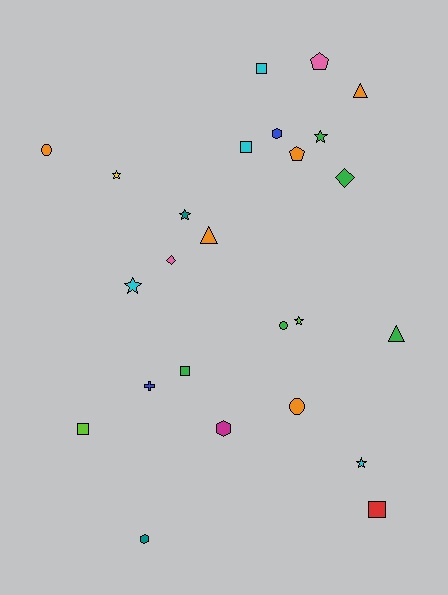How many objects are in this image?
There are 25 objects.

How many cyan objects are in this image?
There are 4 cyan objects.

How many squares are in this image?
There are 5 squares.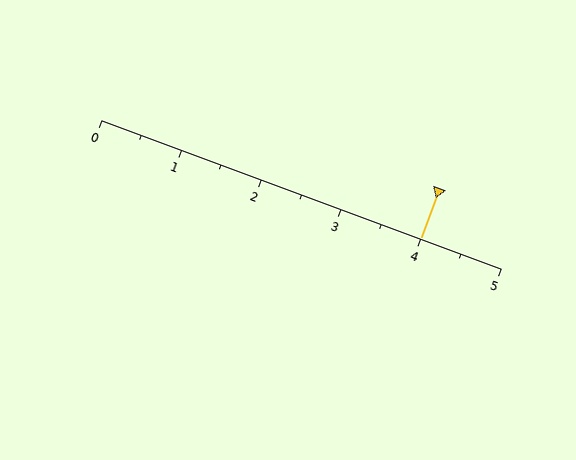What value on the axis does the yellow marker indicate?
The marker indicates approximately 4.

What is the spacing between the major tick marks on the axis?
The major ticks are spaced 1 apart.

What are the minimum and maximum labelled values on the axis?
The axis runs from 0 to 5.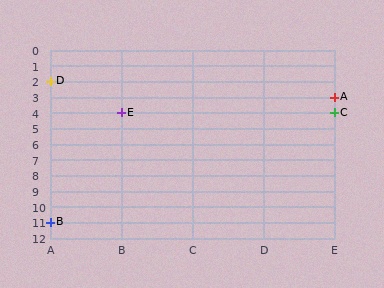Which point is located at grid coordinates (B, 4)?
Point E is at (B, 4).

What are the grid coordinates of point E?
Point E is at grid coordinates (B, 4).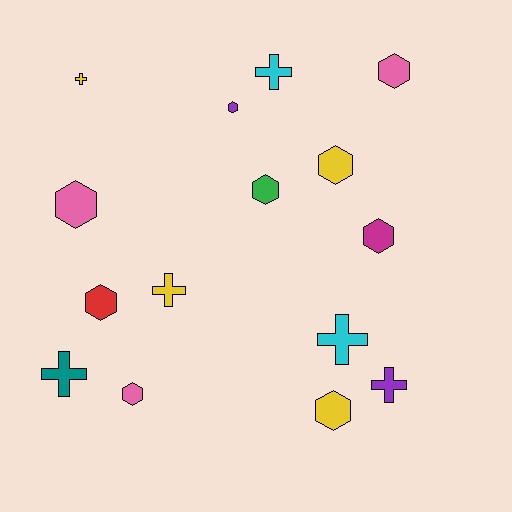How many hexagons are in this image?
There are 9 hexagons.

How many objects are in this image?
There are 15 objects.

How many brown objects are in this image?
There are no brown objects.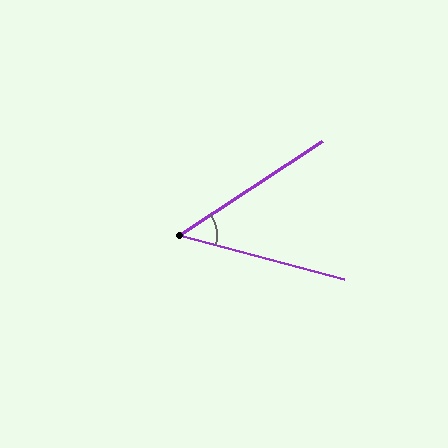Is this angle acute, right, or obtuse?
It is acute.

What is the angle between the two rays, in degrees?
Approximately 48 degrees.